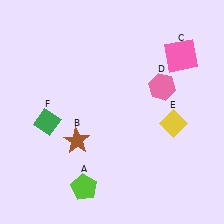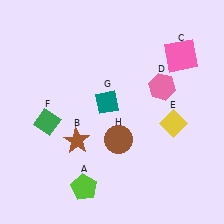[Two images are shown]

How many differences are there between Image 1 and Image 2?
There are 2 differences between the two images.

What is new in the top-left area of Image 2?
A teal diamond (G) was added in the top-left area of Image 2.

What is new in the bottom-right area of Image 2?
A brown circle (H) was added in the bottom-right area of Image 2.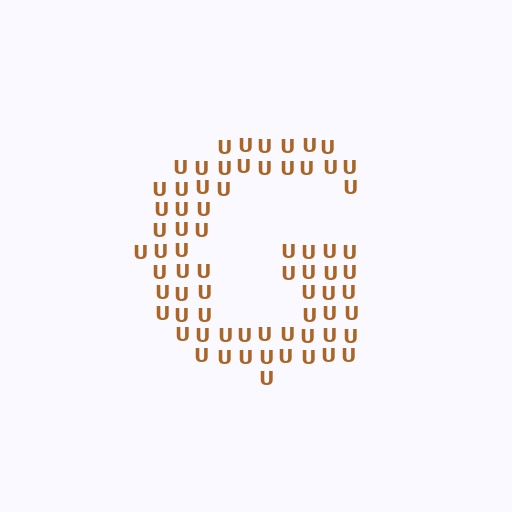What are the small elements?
The small elements are letter U's.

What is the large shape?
The large shape is the letter G.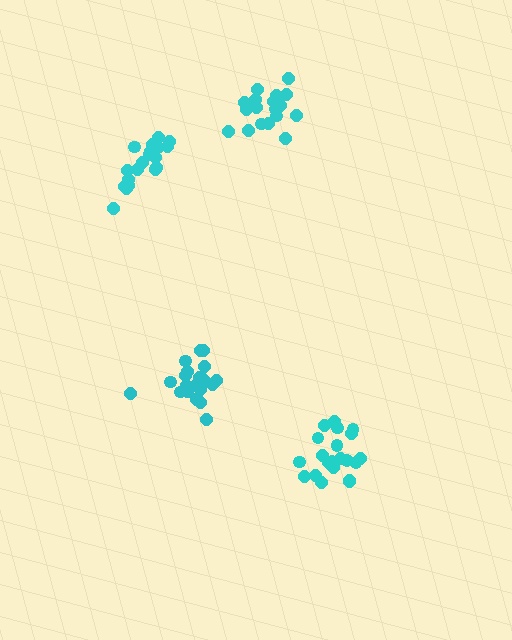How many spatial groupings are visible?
There are 4 spatial groupings.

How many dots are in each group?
Group 1: 21 dots, Group 2: 19 dots, Group 3: 18 dots, Group 4: 21 dots (79 total).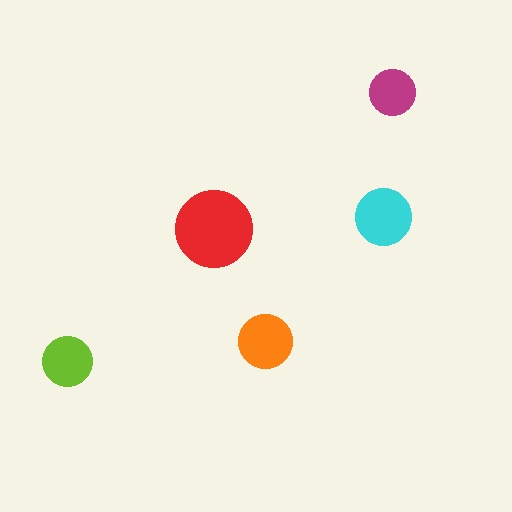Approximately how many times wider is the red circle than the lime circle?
About 1.5 times wider.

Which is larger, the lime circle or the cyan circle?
The cyan one.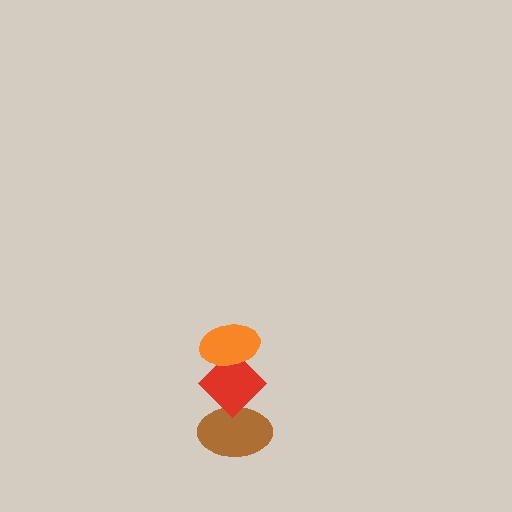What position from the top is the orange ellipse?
The orange ellipse is 1st from the top.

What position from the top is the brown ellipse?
The brown ellipse is 3rd from the top.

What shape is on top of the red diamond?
The orange ellipse is on top of the red diamond.